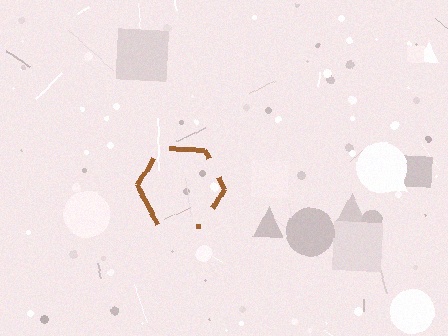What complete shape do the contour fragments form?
The contour fragments form a hexagon.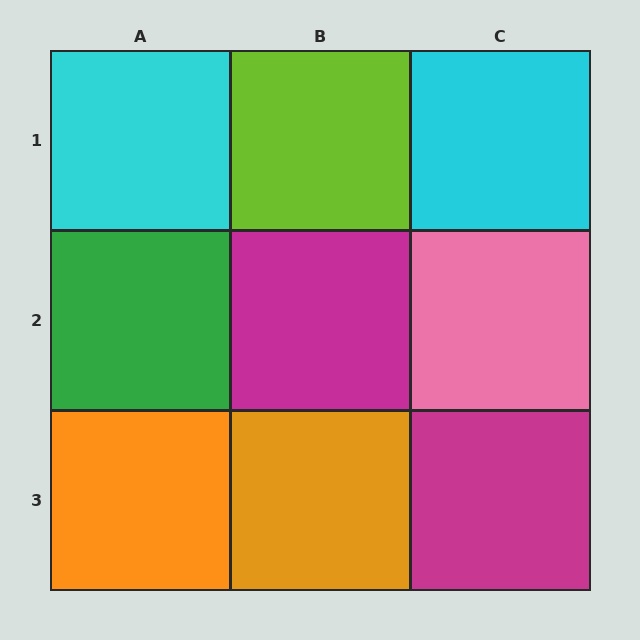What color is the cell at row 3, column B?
Orange.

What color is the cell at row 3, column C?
Magenta.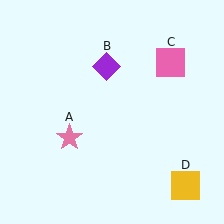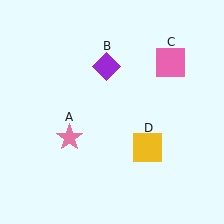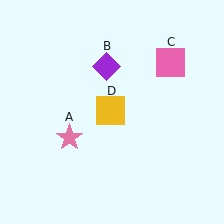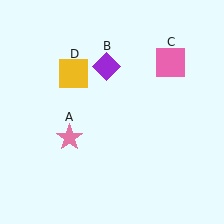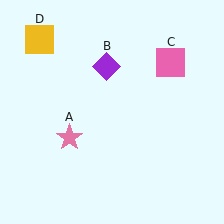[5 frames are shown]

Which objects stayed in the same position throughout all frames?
Pink star (object A) and purple diamond (object B) and pink square (object C) remained stationary.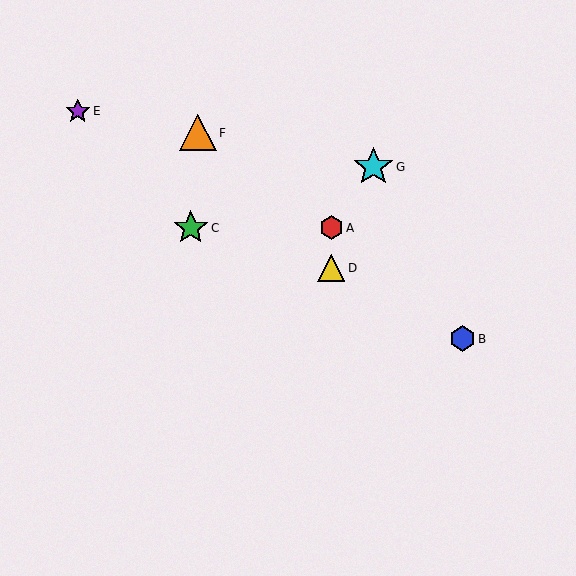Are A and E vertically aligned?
No, A is at x≈331 and E is at x≈78.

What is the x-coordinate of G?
Object G is at x≈373.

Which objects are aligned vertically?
Objects A, D are aligned vertically.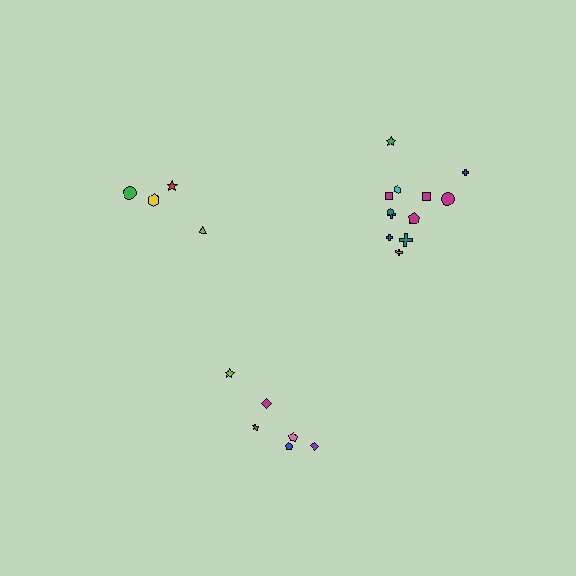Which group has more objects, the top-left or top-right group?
The top-right group.